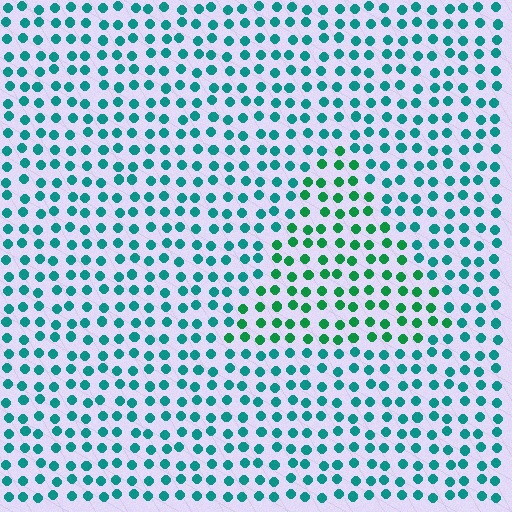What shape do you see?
I see a triangle.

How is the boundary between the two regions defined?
The boundary is defined purely by a slight shift in hue (about 32 degrees). Spacing, size, and orientation are identical on both sides.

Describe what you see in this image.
The image is filled with small teal elements in a uniform arrangement. A triangle-shaped region is visible where the elements are tinted to a slightly different hue, forming a subtle color boundary.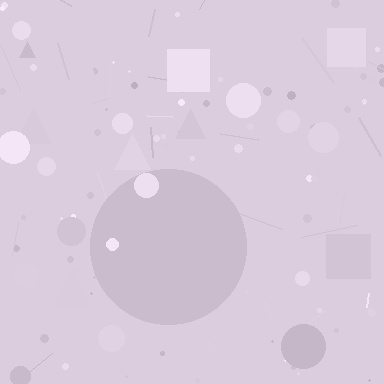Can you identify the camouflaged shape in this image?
The camouflaged shape is a circle.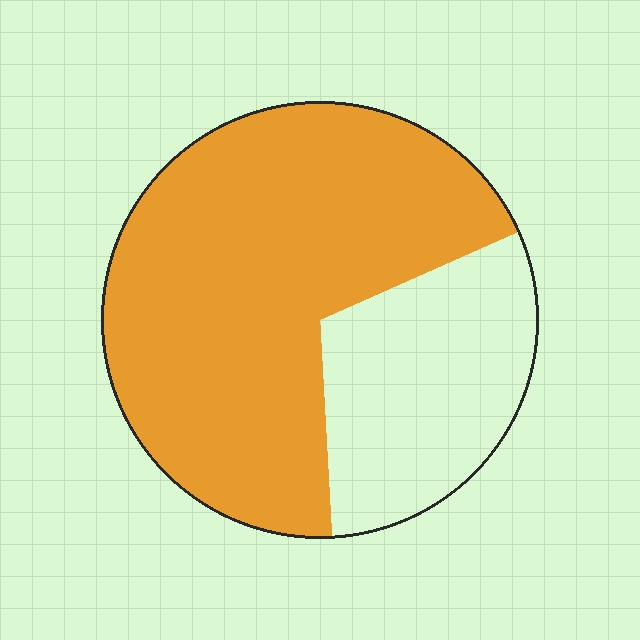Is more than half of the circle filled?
Yes.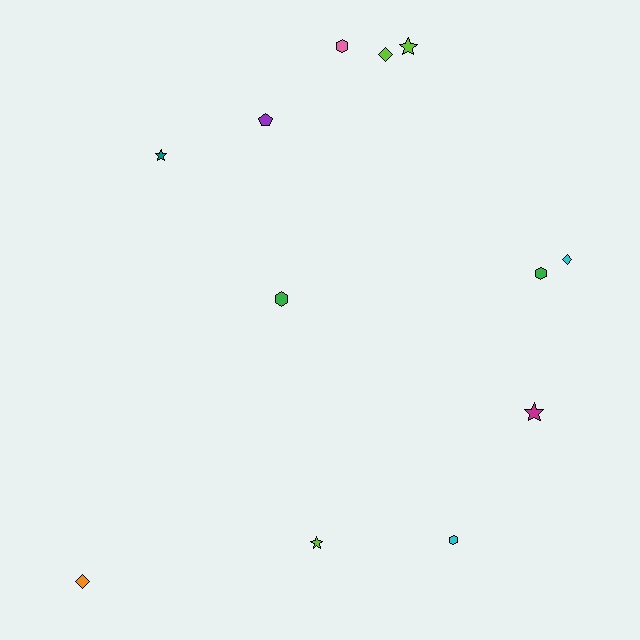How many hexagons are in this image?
There are 4 hexagons.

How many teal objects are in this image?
There is 1 teal object.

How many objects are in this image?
There are 12 objects.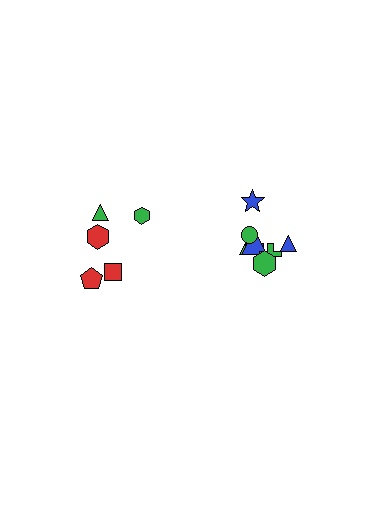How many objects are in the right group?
There are 8 objects.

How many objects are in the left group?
There are 5 objects.